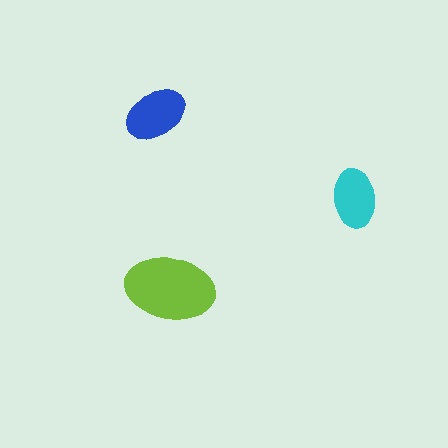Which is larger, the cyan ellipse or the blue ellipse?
The blue one.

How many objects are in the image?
There are 3 objects in the image.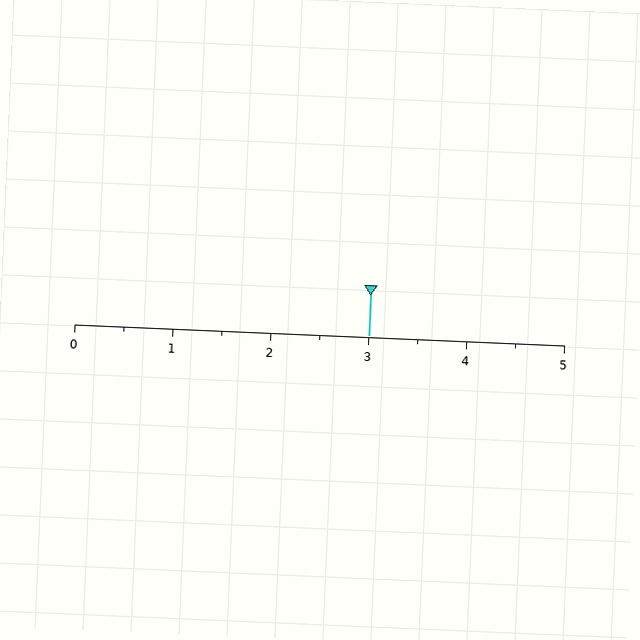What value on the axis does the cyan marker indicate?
The marker indicates approximately 3.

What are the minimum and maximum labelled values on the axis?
The axis runs from 0 to 5.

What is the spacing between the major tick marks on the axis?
The major ticks are spaced 1 apart.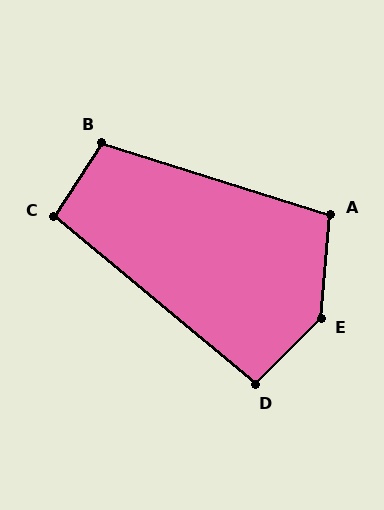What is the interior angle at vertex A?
Approximately 103 degrees (obtuse).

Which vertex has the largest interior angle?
E, at approximately 140 degrees.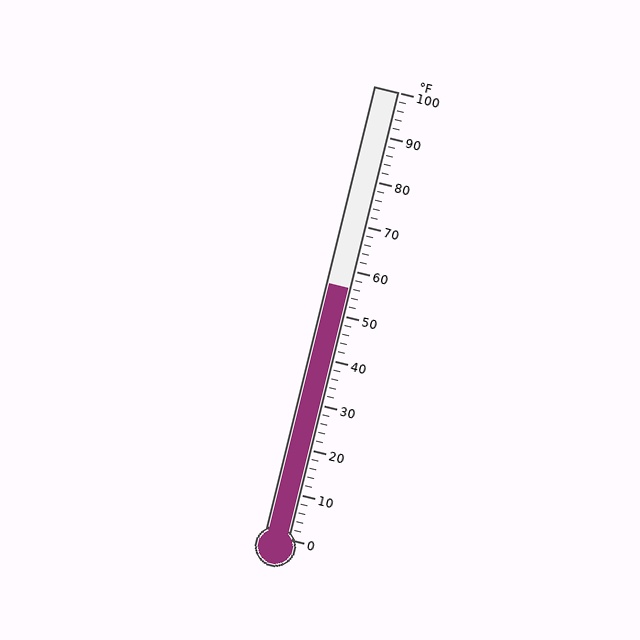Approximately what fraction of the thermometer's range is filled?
The thermometer is filled to approximately 55% of its range.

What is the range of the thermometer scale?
The thermometer scale ranges from 0°F to 100°F.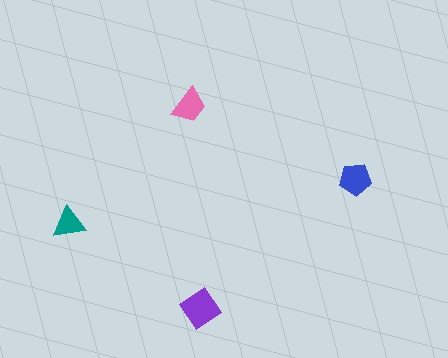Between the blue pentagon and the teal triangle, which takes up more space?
The blue pentagon.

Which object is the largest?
The purple diamond.